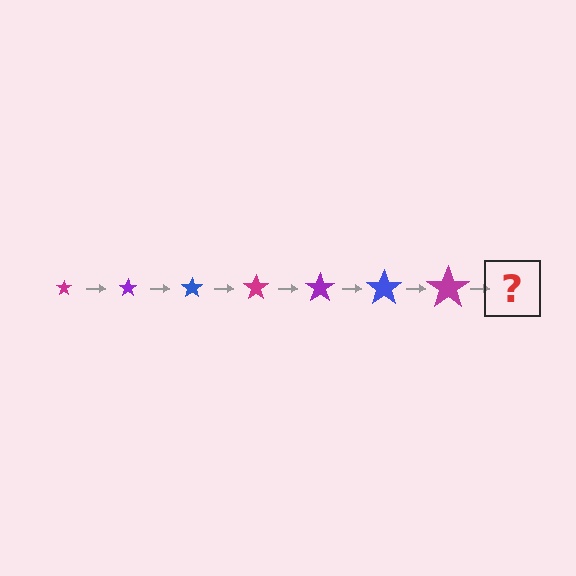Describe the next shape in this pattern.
It should be a purple star, larger than the previous one.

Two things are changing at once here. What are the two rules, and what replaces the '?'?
The two rules are that the star grows larger each step and the color cycles through magenta, purple, and blue. The '?' should be a purple star, larger than the previous one.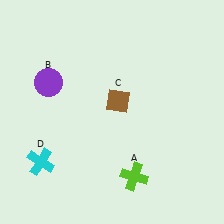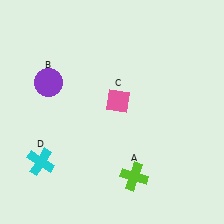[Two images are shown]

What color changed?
The diamond (C) changed from brown in Image 1 to pink in Image 2.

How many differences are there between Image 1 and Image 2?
There is 1 difference between the two images.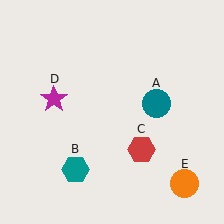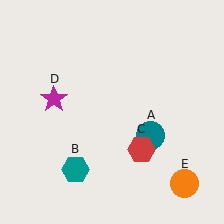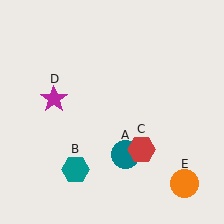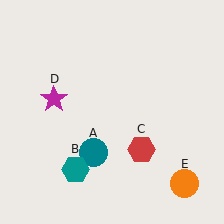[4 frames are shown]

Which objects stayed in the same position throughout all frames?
Teal hexagon (object B) and red hexagon (object C) and magenta star (object D) and orange circle (object E) remained stationary.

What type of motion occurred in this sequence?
The teal circle (object A) rotated clockwise around the center of the scene.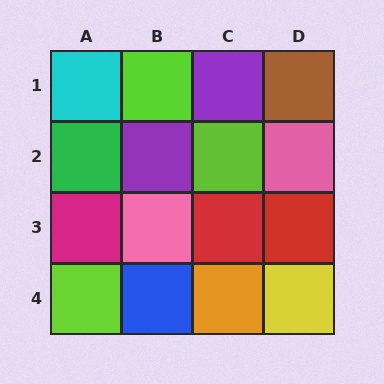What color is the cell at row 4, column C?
Orange.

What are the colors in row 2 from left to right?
Green, purple, lime, pink.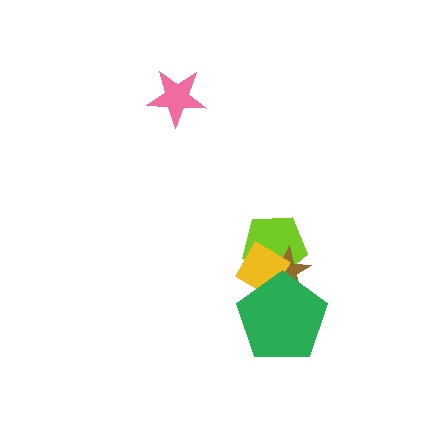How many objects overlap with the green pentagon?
3 objects overlap with the green pentagon.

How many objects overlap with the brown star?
3 objects overlap with the brown star.